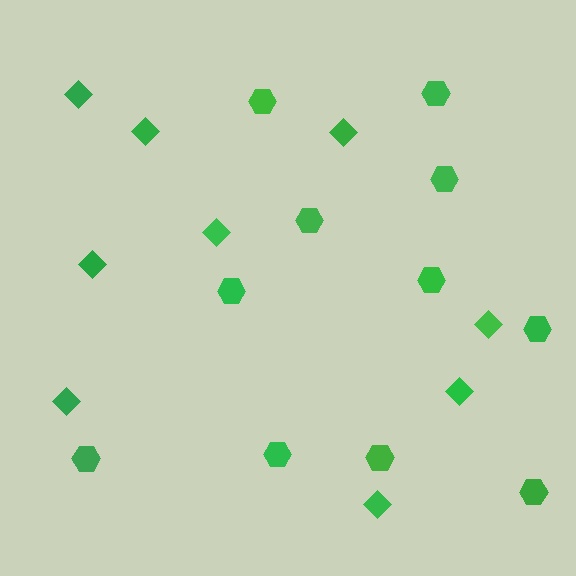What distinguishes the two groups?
There are 2 groups: one group of diamonds (9) and one group of hexagons (11).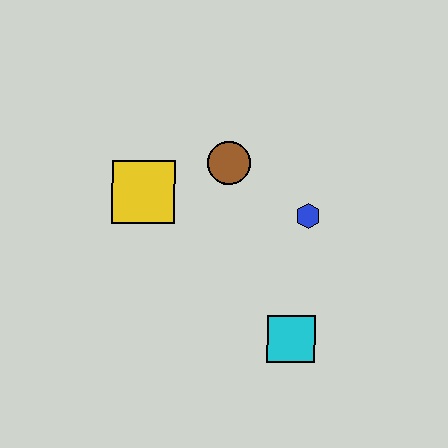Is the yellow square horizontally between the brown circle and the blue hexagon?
No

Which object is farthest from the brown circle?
The cyan square is farthest from the brown circle.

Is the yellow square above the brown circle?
No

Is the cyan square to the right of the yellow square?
Yes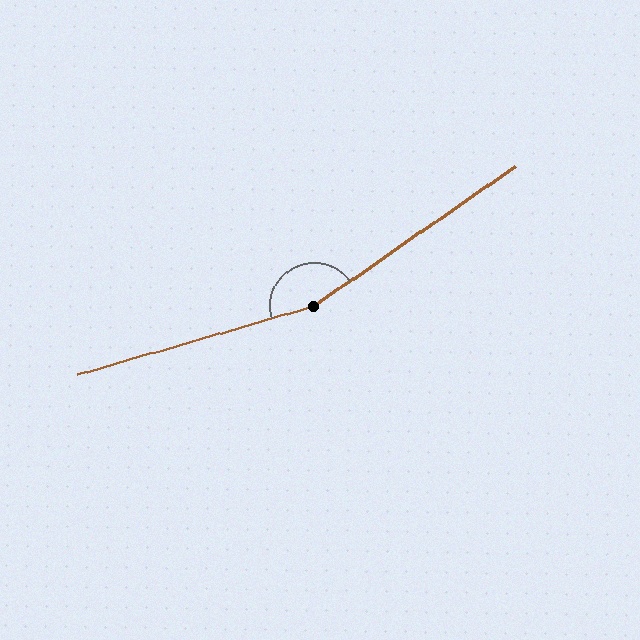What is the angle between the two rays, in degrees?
Approximately 161 degrees.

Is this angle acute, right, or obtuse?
It is obtuse.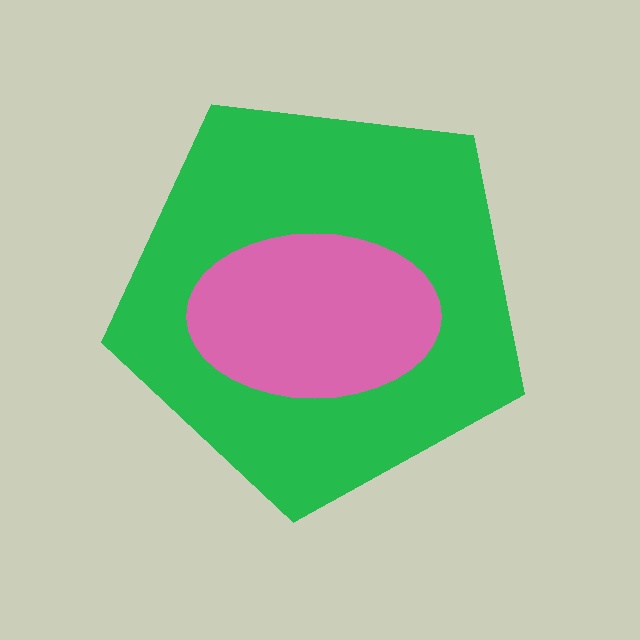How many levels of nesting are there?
2.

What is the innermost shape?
The pink ellipse.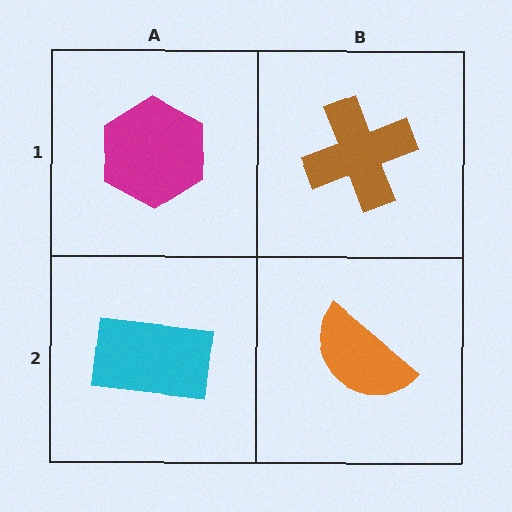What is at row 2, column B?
An orange semicircle.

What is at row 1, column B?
A brown cross.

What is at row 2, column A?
A cyan rectangle.